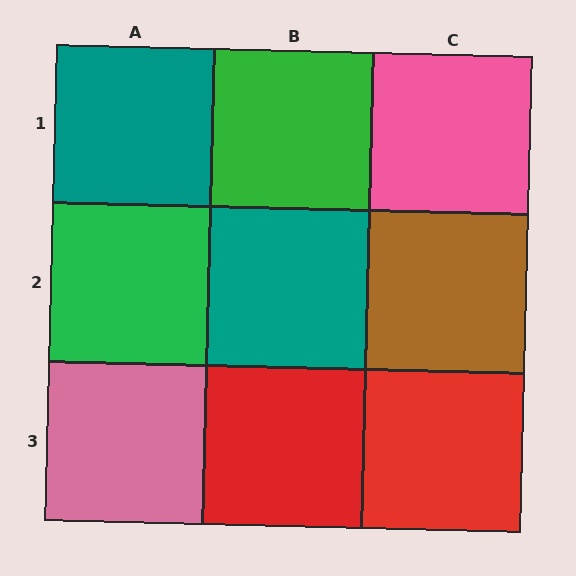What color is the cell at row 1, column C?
Pink.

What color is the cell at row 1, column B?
Green.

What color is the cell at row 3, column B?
Red.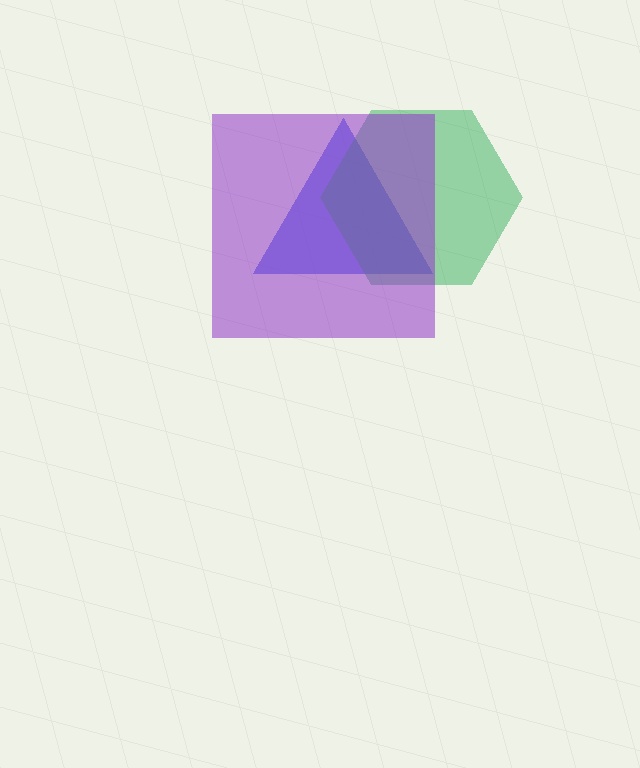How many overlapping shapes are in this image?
There are 3 overlapping shapes in the image.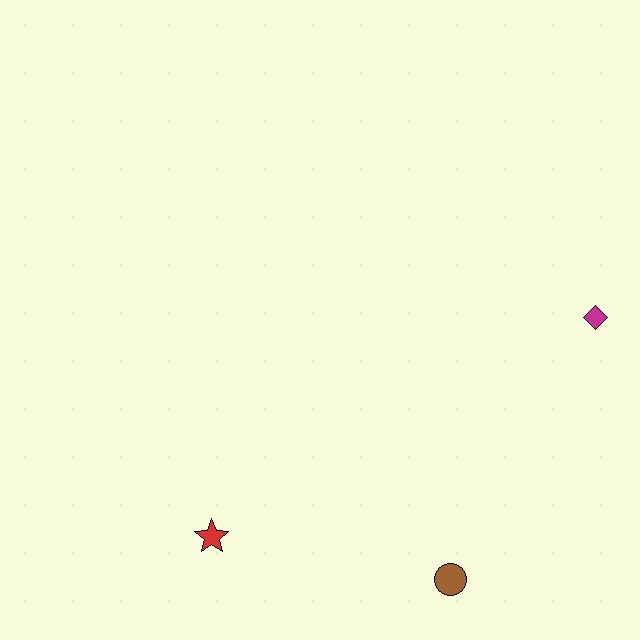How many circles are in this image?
There is 1 circle.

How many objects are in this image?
There are 3 objects.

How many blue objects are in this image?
There are no blue objects.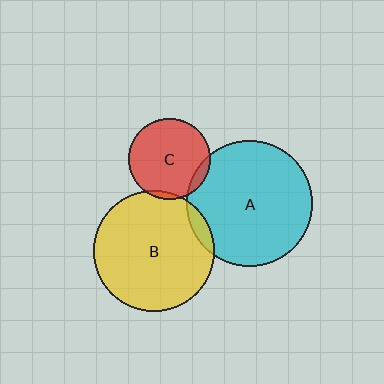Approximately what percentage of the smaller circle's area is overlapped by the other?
Approximately 5%.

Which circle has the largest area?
Circle A (cyan).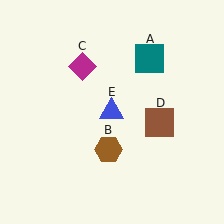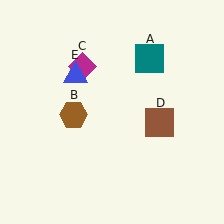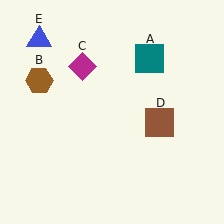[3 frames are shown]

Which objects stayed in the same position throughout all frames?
Teal square (object A) and magenta diamond (object C) and brown square (object D) remained stationary.